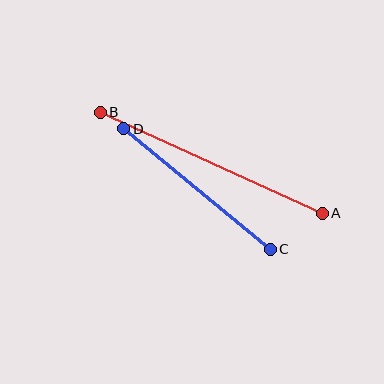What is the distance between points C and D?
The distance is approximately 189 pixels.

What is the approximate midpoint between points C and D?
The midpoint is at approximately (197, 189) pixels.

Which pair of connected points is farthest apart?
Points A and B are farthest apart.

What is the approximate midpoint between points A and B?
The midpoint is at approximately (211, 163) pixels.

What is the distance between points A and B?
The distance is approximately 244 pixels.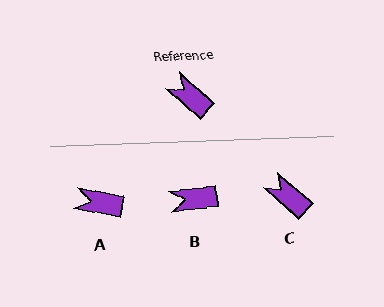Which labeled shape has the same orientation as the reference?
C.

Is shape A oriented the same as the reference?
No, it is off by about 31 degrees.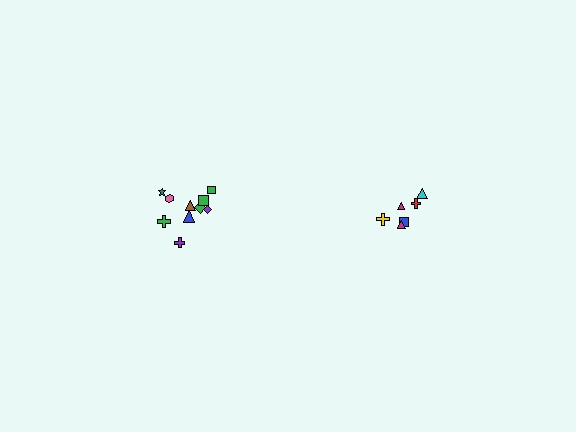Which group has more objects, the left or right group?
The left group.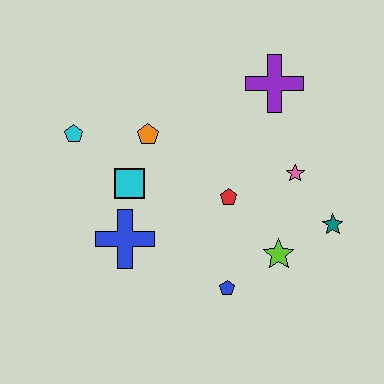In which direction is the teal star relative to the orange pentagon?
The teal star is to the right of the orange pentagon.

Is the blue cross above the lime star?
Yes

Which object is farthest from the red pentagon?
The cyan pentagon is farthest from the red pentagon.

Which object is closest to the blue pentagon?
The lime star is closest to the blue pentagon.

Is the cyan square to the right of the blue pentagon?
No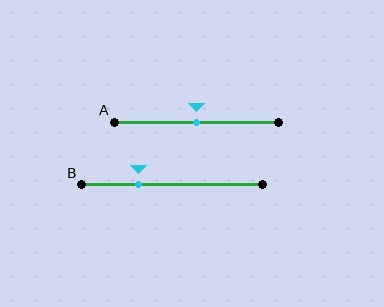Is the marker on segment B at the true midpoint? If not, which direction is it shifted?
No, the marker on segment B is shifted to the left by about 19% of the segment length.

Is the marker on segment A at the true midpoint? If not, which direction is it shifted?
Yes, the marker on segment A is at the true midpoint.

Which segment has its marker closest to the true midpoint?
Segment A has its marker closest to the true midpoint.